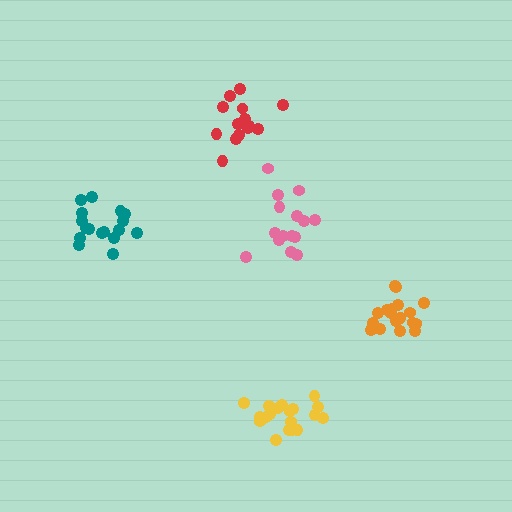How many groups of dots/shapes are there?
There are 5 groups.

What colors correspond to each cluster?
The clusters are colored: red, orange, teal, yellow, pink.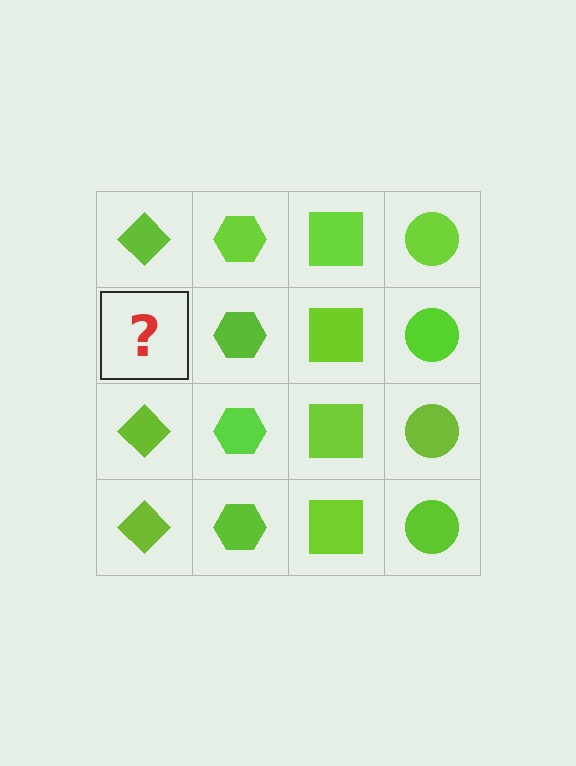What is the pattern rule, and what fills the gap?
The rule is that each column has a consistent shape. The gap should be filled with a lime diamond.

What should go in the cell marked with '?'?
The missing cell should contain a lime diamond.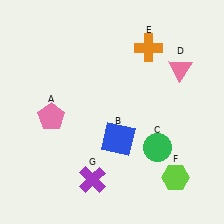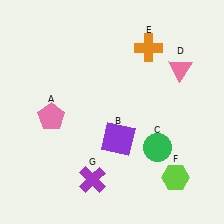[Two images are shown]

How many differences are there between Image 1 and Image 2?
There is 1 difference between the two images.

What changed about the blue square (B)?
In Image 1, B is blue. In Image 2, it changed to purple.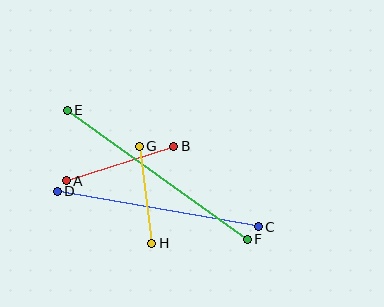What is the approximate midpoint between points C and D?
The midpoint is at approximately (158, 209) pixels.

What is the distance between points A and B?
The distance is approximately 113 pixels.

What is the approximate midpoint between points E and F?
The midpoint is at approximately (157, 175) pixels.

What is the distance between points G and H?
The distance is approximately 98 pixels.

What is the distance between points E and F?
The distance is approximately 222 pixels.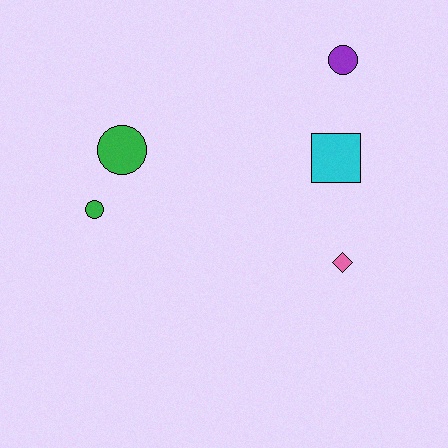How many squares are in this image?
There is 1 square.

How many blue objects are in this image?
There are no blue objects.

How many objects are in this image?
There are 5 objects.